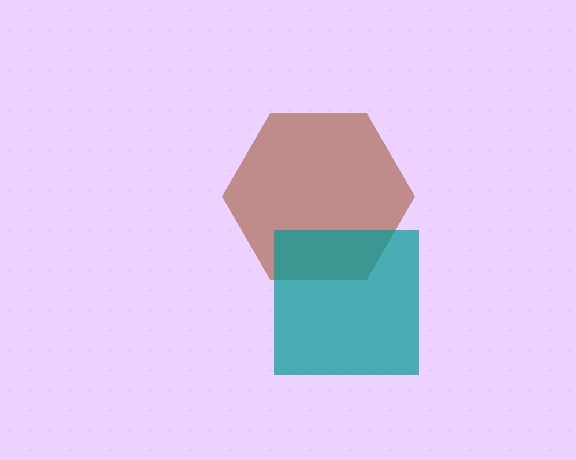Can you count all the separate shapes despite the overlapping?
Yes, there are 2 separate shapes.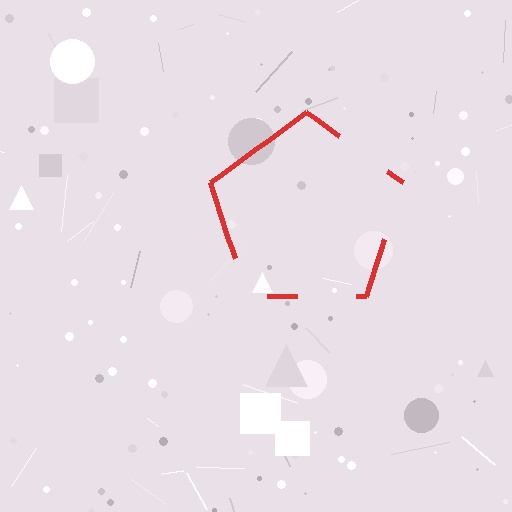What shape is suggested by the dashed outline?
The dashed outline suggests a pentagon.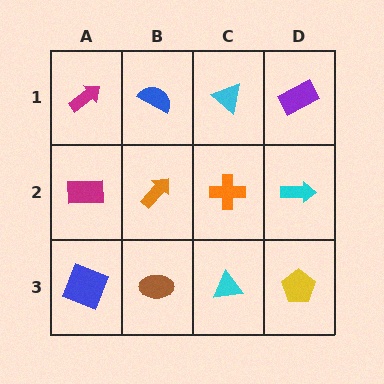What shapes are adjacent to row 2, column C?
A cyan triangle (row 1, column C), a cyan triangle (row 3, column C), an orange arrow (row 2, column B), a cyan arrow (row 2, column D).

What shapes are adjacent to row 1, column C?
An orange cross (row 2, column C), a blue semicircle (row 1, column B), a purple rectangle (row 1, column D).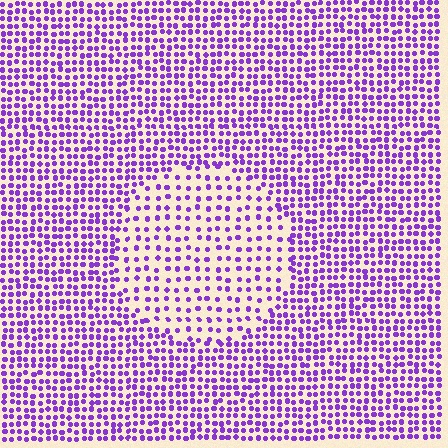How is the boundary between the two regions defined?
The boundary is defined by a change in element density (approximately 2.0x ratio). All elements are the same color, size, and shape.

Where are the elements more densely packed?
The elements are more densely packed outside the circle boundary.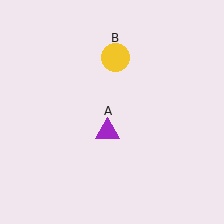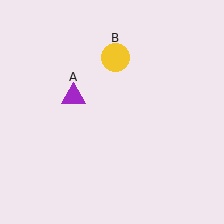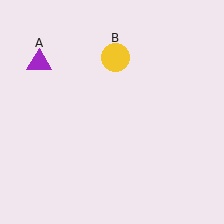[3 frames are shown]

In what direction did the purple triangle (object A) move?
The purple triangle (object A) moved up and to the left.